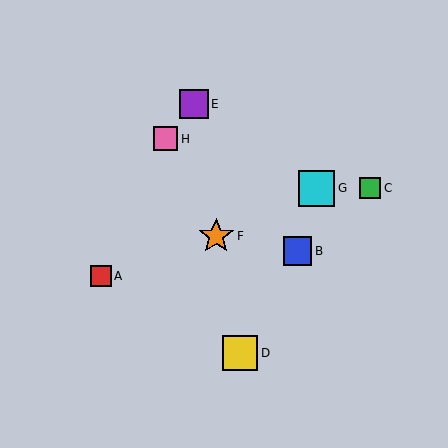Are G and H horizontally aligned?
No, G is at y≈188 and H is at y≈139.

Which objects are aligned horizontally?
Objects C, G are aligned horizontally.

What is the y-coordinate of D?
Object D is at y≈353.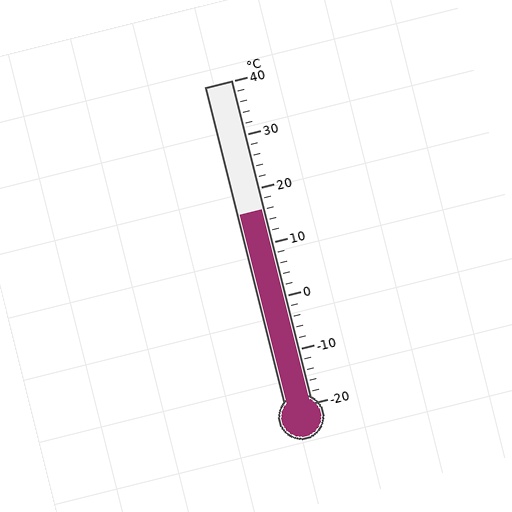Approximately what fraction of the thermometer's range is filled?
The thermometer is filled to approximately 60% of its range.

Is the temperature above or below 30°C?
The temperature is below 30°C.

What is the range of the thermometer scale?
The thermometer scale ranges from -20°C to 40°C.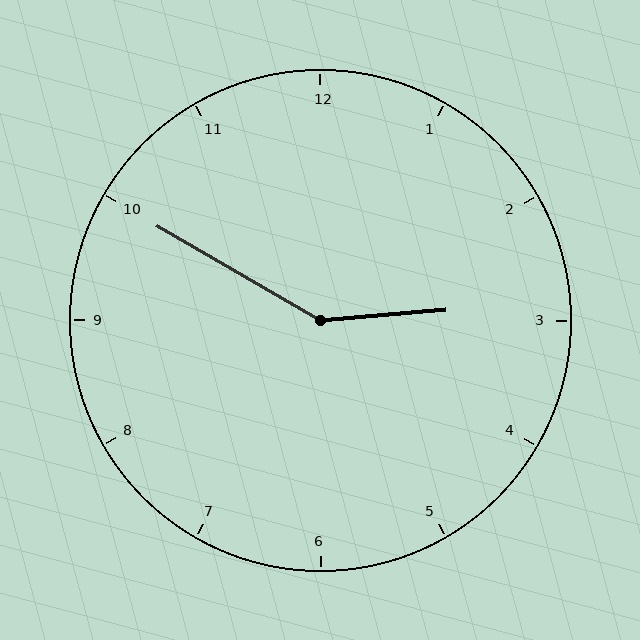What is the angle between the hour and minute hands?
Approximately 145 degrees.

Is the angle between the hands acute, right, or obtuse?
It is obtuse.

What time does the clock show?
2:50.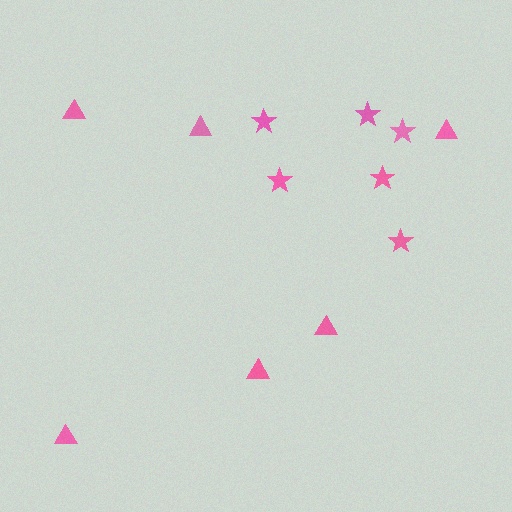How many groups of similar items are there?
There are 2 groups: one group of stars (6) and one group of triangles (6).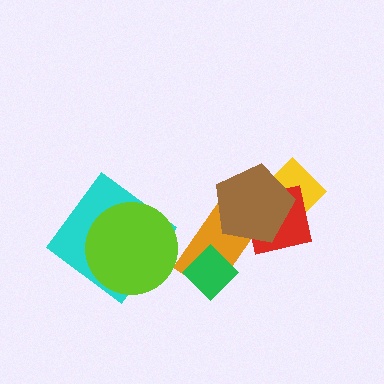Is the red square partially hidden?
Yes, it is partially covered by another shape.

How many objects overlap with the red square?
3 objects overlap with the red square.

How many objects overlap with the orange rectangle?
3 objects overlap with the orange rectangle.